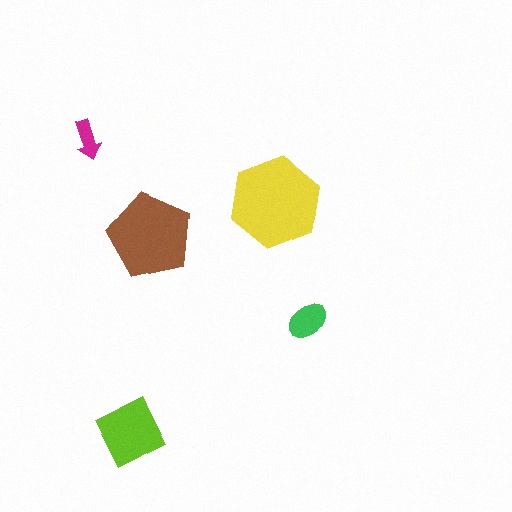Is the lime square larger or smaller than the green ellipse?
Larger.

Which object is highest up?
The magenta arrow is topmost.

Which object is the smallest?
The magenta arrow.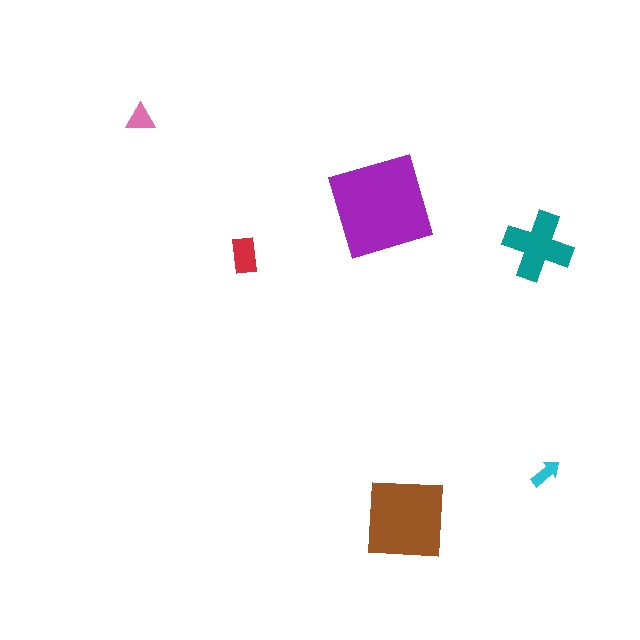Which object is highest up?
The pink triangle is topmost.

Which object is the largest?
The purple square.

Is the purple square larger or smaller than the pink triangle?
Larger.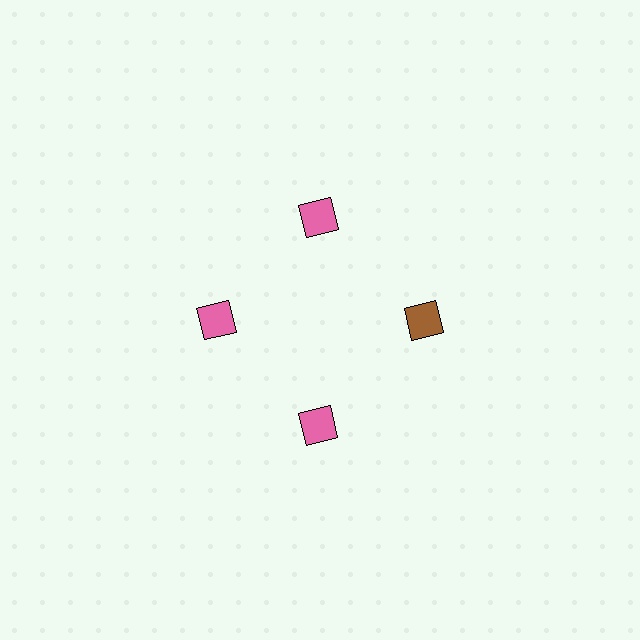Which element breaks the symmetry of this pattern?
The brown diamond at roughly the 3 o'clock position breaks the symmetry. All other shapes are pink diamonds.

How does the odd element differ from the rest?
It has a different color: brown instead of pink.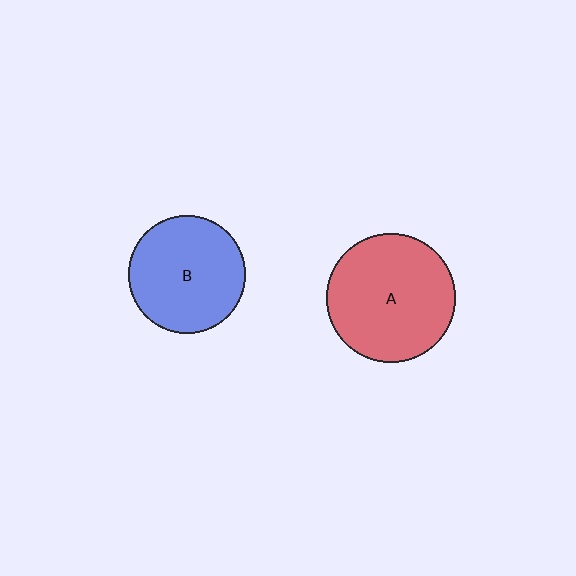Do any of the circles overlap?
No, none of the circles overlap.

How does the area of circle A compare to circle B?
Approximately 1.2 times.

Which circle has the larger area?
Circle A (red).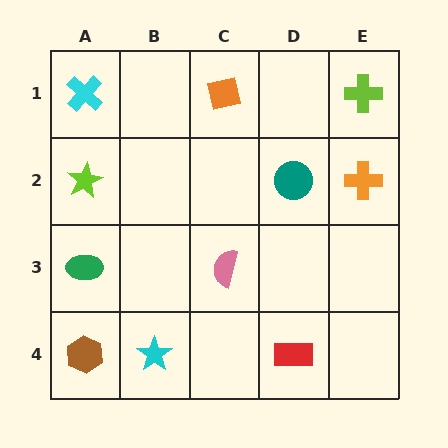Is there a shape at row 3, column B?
No, that cell is empty.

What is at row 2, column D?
A teal circle.